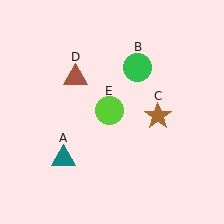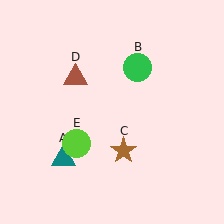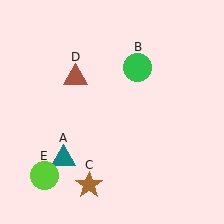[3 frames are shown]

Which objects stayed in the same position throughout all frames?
Teal triangle (object A) and green circle (object B) and brown triangle (object D) remained stationary.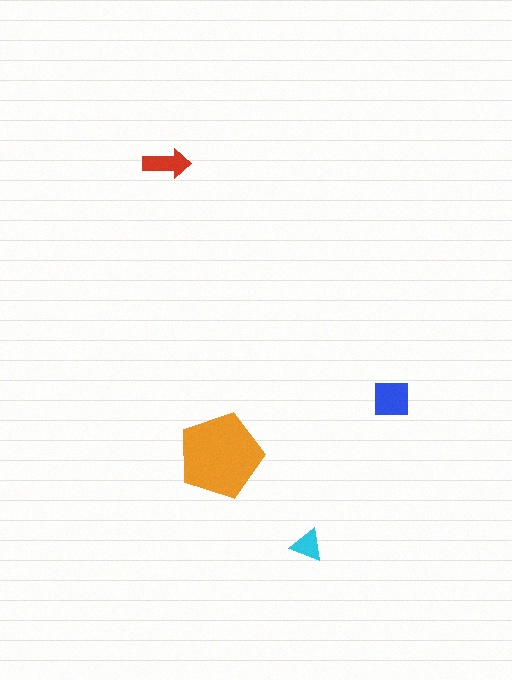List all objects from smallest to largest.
The cyan triangle, the red arrow, the blue square, the orange pentagon.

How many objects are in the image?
There are 4 objects in the image.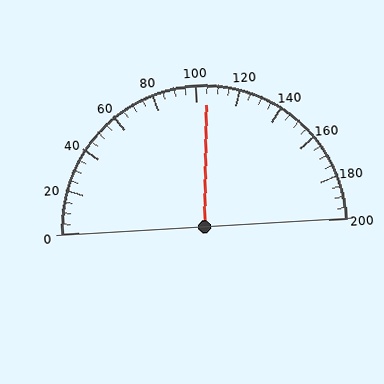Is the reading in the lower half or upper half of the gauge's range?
The reading is in the upper half of the range (0 to 200).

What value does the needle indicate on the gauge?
The needle indicates approximately 105.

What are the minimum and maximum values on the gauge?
The gauge ranges from 0 to 200.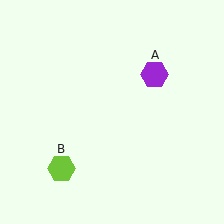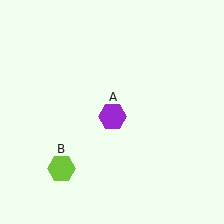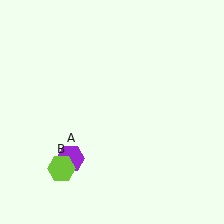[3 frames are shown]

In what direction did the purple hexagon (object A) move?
The purple hexagon (object A) moved down and to the left.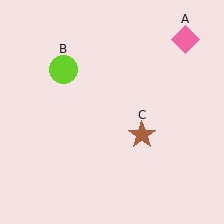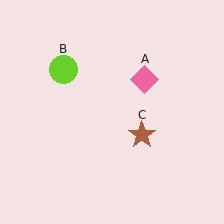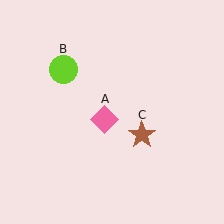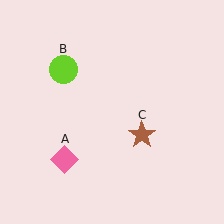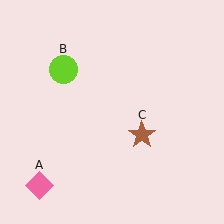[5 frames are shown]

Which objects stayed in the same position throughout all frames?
Lime circle (object B) and brown star (object C) remained stationary.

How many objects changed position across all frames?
1 object changed position: pink diamond (object A).